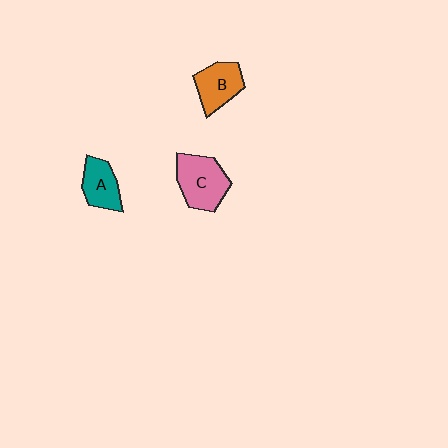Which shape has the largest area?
Shape C (pink).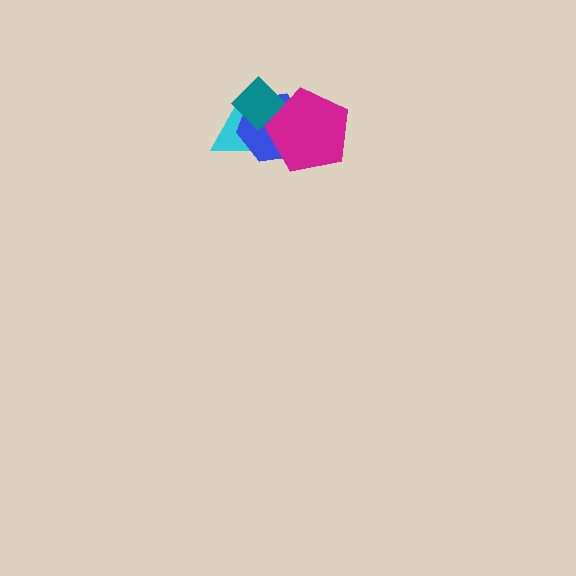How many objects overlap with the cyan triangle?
2 objects overlap with the cyan triangle.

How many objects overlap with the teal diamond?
3 objects overlap with the teal diamond.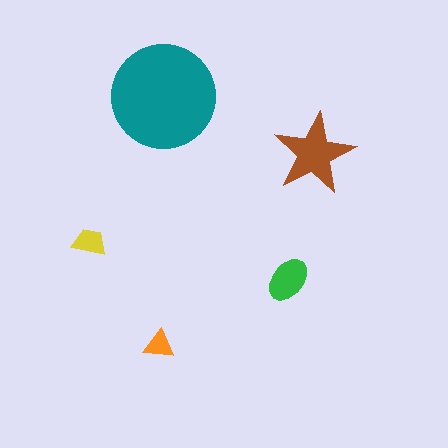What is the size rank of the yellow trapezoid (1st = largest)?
4th.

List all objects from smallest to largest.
The orange triangle, the yellow trapezoid, the green ellipse, the brown star, the teal circle.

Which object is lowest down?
The orange triangle is bottommost.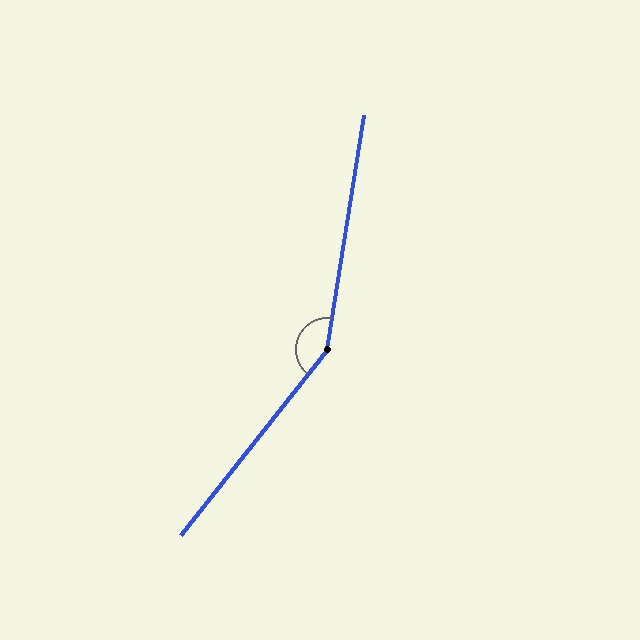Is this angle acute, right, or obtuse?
It is obtuse.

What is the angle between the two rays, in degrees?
Approximately 151 degrees.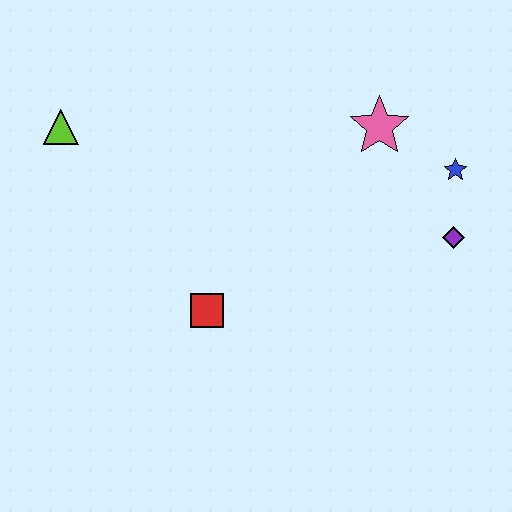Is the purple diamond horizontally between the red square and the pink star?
No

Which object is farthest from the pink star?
The lime triangle is farthest from the pink star.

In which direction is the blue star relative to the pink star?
The blue star is to the right of the pink star.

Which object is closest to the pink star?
The blue star is closest to the pink star.